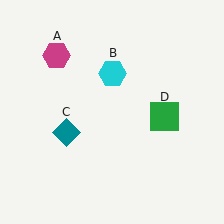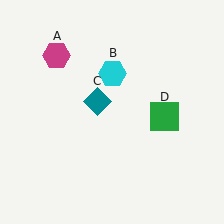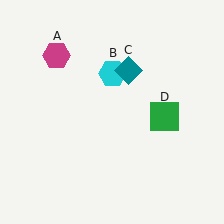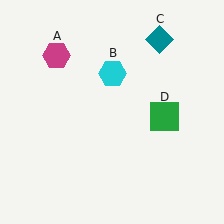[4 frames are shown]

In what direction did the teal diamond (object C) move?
The teal diamond (object C) moved up and to the right.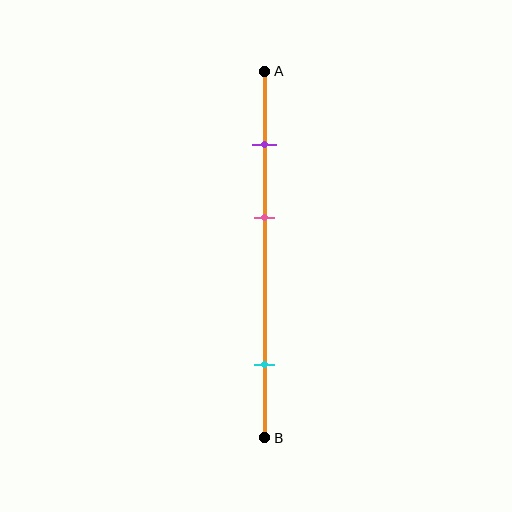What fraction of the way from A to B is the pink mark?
The pink mark is approximately 40% (0.4) of the way from A to B.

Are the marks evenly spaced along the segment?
No, the marks are not evenly spaced.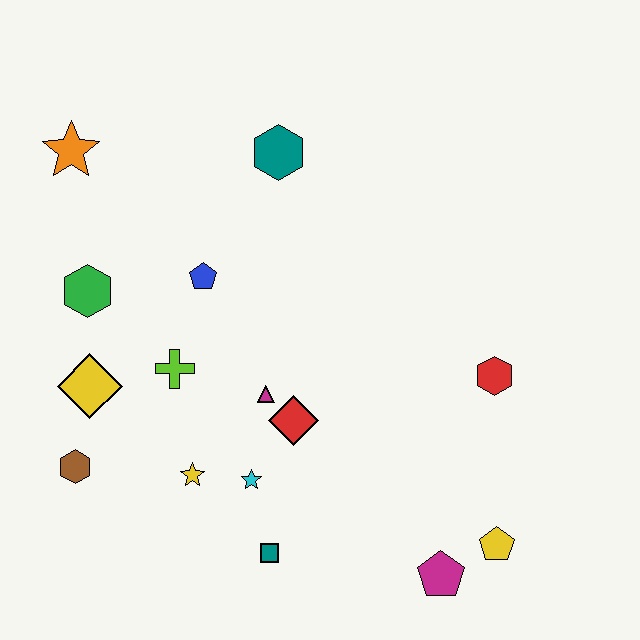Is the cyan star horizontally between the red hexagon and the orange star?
Yes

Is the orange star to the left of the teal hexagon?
Yes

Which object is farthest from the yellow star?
The orange star is farthest from the yellow star.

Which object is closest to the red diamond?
The magenta triangle is closest to the red diamond.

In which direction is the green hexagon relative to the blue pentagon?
The green hexagon is to the left of the blue pentagon.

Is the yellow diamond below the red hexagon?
Yes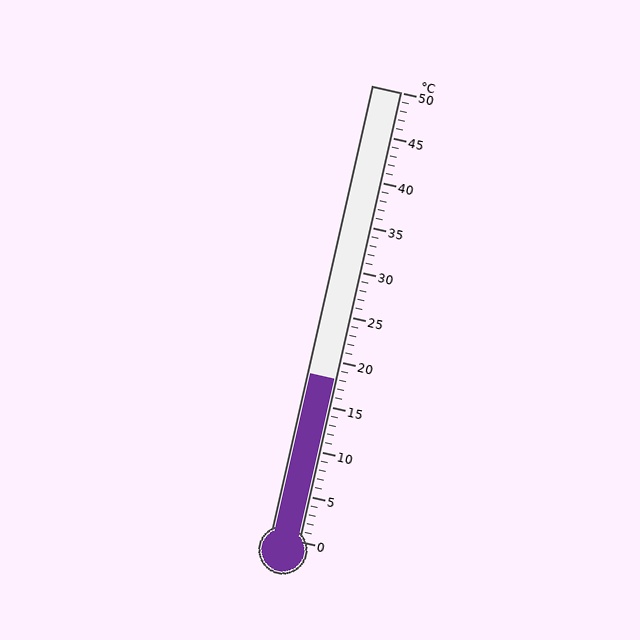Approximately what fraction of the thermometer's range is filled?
The thermometer is filled to approximately 35% of its range.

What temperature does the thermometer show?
The thermometer shows approximately 18°C.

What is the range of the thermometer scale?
The thermometer scale ranges from 0°C to 50°C.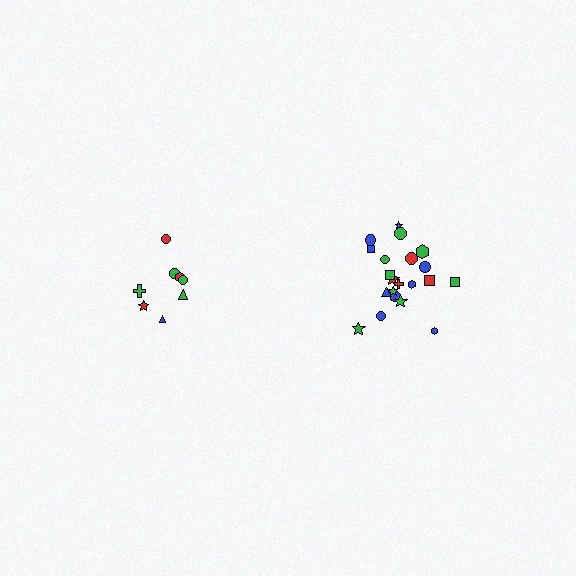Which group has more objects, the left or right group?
The right group.